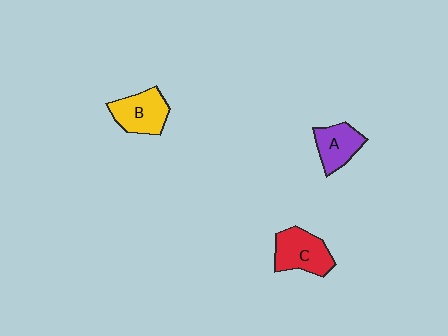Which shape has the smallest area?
Shape A (purple).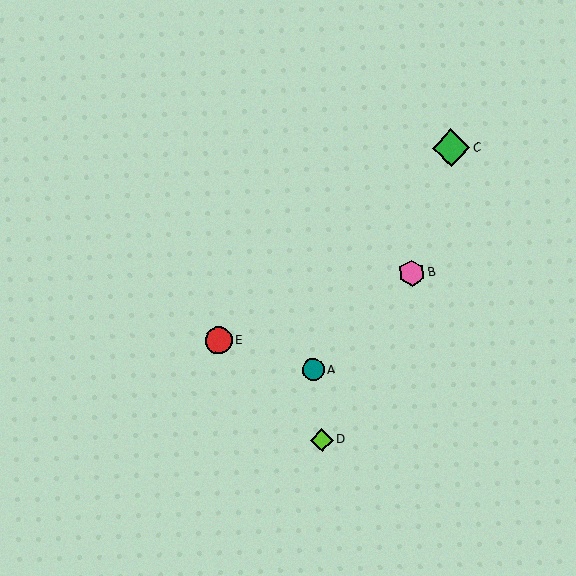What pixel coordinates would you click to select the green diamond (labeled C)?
Click at (451, 148) to select the green diamond C.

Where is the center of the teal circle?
The center of the teal circle is at (313, 370).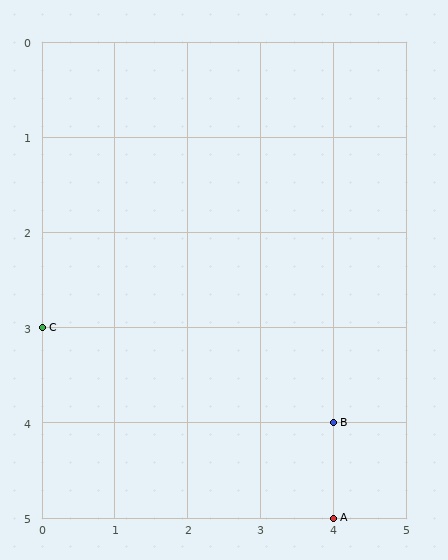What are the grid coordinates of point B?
Point B is at grid coordinates (4, 4).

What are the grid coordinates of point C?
Point C is at grid coordinates (0, 3).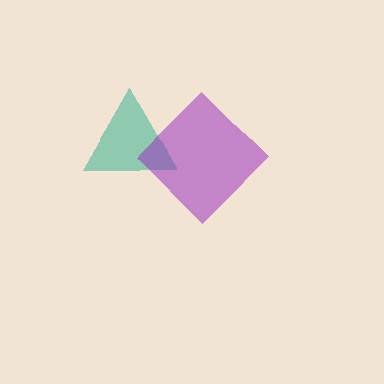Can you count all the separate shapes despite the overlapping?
Yes, there are 2 separate shapes.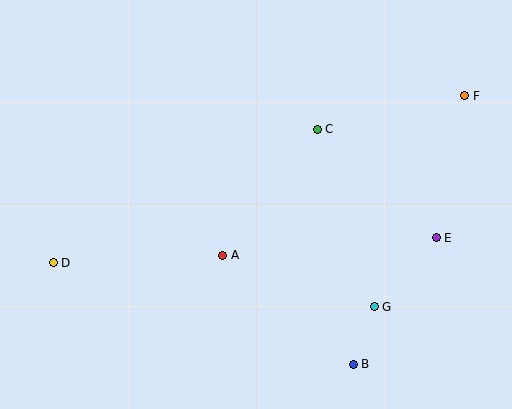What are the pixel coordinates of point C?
Point C is at (317, 129).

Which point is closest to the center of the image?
Point A at (223, 255) is closest to the center.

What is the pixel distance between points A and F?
The distance between A and F is 290 pixels.